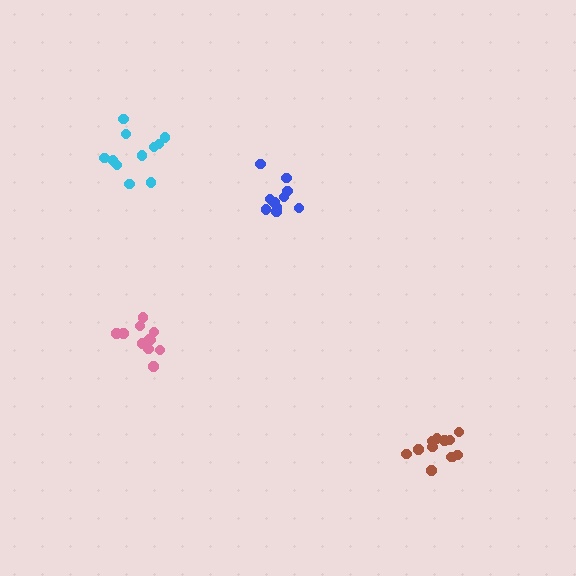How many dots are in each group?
Group 1: 11 dots, Group 2: 10 dots, Group 3: 12 dots, Group 4: 11 dots (44 total).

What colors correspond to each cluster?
The clusters are colored: pink, blue, brown, cyan.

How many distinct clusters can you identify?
There are 4 distinct clusters.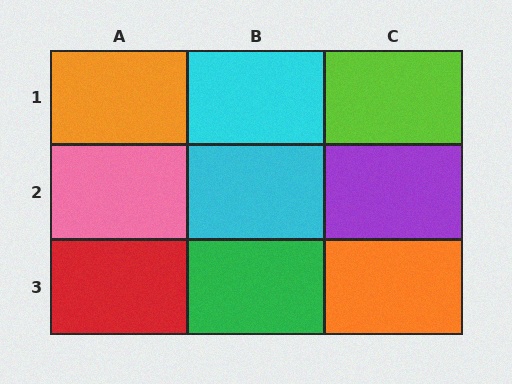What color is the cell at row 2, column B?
Cyan.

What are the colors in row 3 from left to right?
Red, green, orange.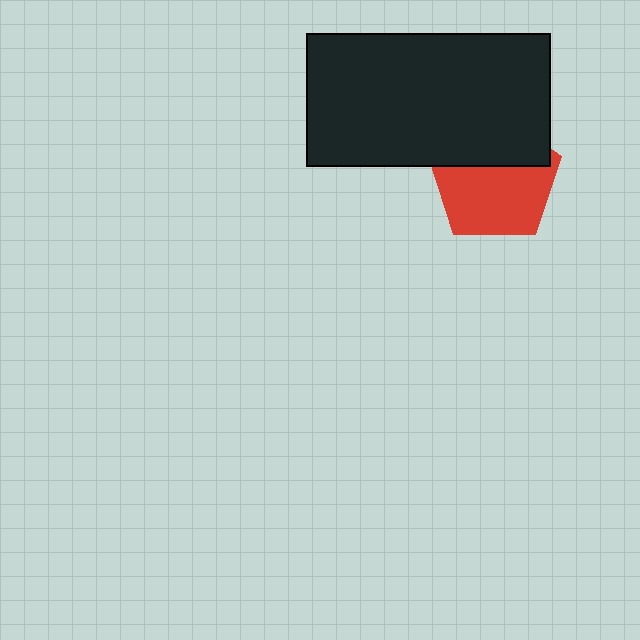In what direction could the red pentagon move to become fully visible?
The red pentagon could move down. That would shift it out from behind the black rectangle entirely.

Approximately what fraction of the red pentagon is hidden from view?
Roughly 39% of the red pentagon is hidden behind the black rectangle.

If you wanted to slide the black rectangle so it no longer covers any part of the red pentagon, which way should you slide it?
Slide it up — that is the most direct way to separate the two shapes.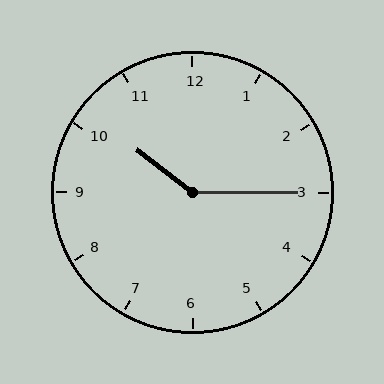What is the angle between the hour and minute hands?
Approximately 142 degrees.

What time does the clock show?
10:15.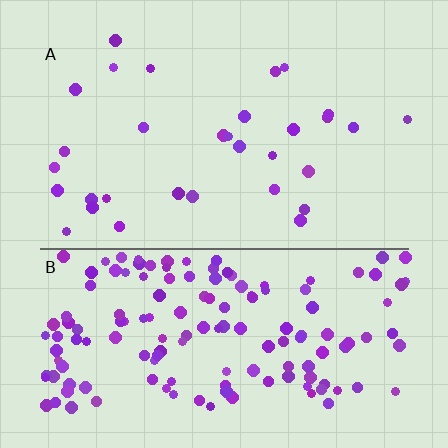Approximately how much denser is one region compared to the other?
Approximately 4.9× — region B over region A.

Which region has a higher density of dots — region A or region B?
B (the bottom).